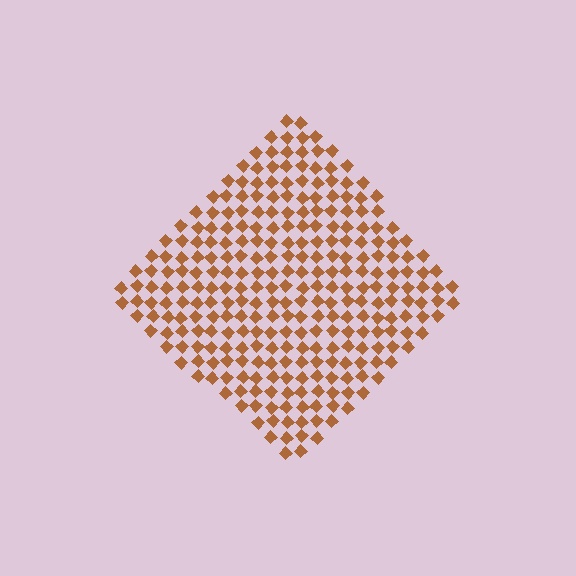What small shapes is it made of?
It is made of small diamonds.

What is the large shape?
The large shape is a diamond.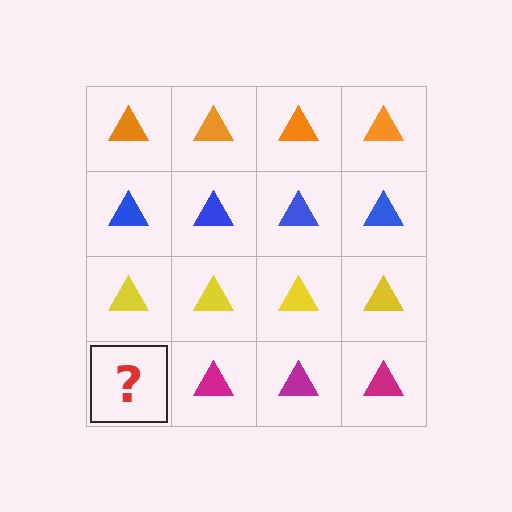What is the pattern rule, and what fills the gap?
The rule is that each row has a consistent color. The gap should be filled with a magenta triangle.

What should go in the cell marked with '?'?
The missing cell should contain a magenta triangle.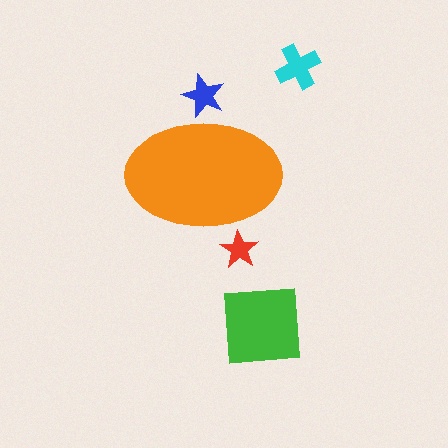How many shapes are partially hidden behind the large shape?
2 shapes are partially hidden.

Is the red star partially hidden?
Yes, the red star is partially hidden behind the orange ellipse.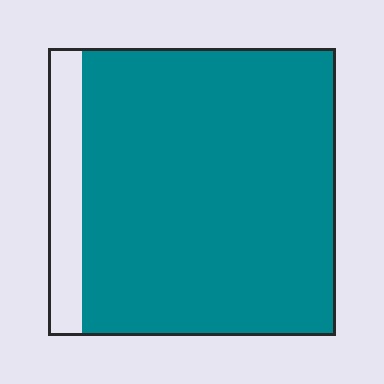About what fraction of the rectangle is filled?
About seven eighths (7/8).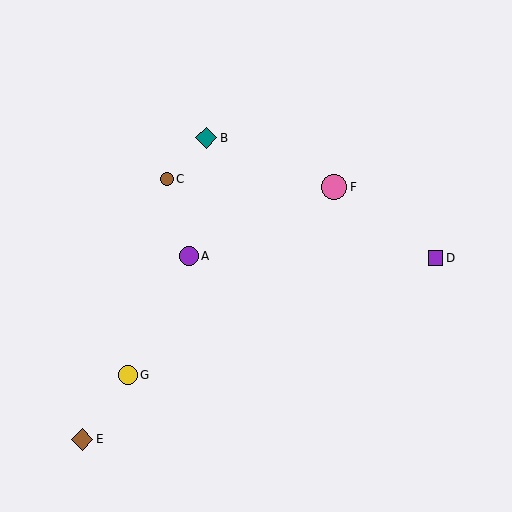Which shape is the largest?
The pink circle (labeled F) is the largest.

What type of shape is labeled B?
Shape B is a teal diamond.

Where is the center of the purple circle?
The center of the purple circle is at (189, 256).